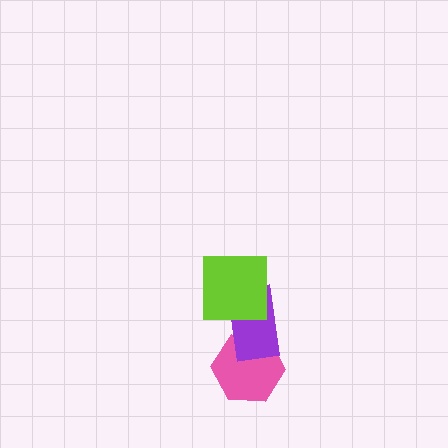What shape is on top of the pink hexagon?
The purple rectangle is on top of the pink hexagon.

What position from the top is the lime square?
The lime square is 1st from the top.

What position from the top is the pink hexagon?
The pink hexagon is 3rd from the top.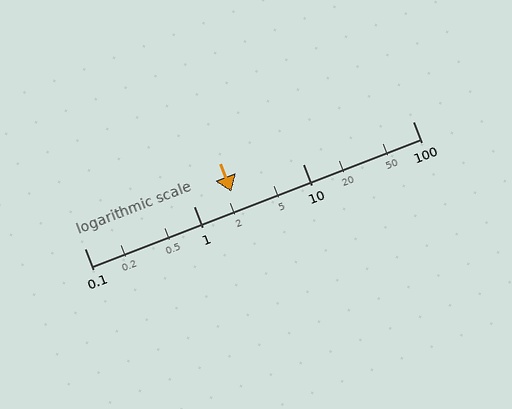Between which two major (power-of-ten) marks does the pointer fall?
The pointer is between 1 and 10.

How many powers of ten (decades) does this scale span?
The scale spans 3 decades, from 0.1 to 100.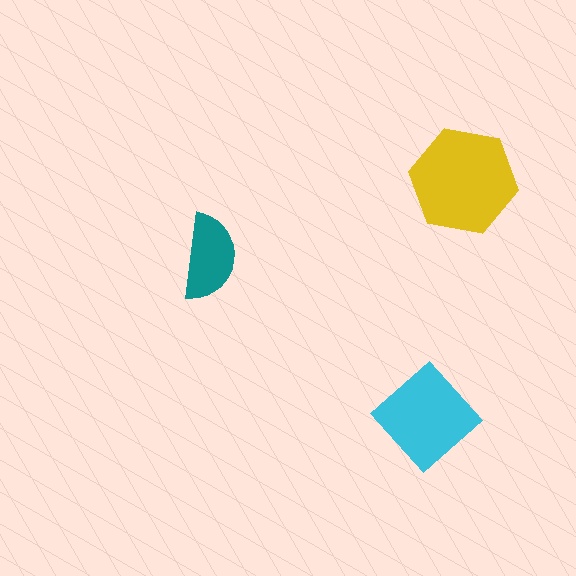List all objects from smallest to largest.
The teal semicircle, the cyan diamond, the yellow hexagon.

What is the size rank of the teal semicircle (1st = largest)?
3rd.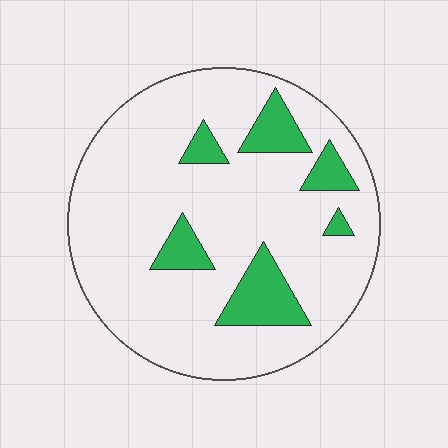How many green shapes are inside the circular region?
6.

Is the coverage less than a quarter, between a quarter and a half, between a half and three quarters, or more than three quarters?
Less than a quarter.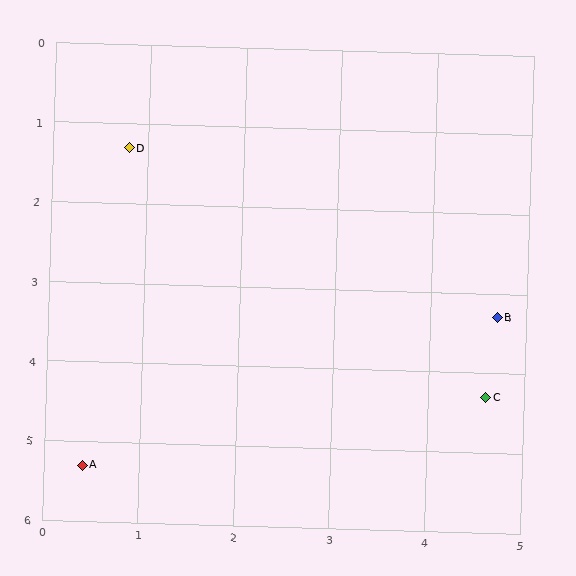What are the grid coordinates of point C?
Point C is at approximately (4.6, 4.3).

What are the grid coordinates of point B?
Point B is at approximately (4.7, 3.3).